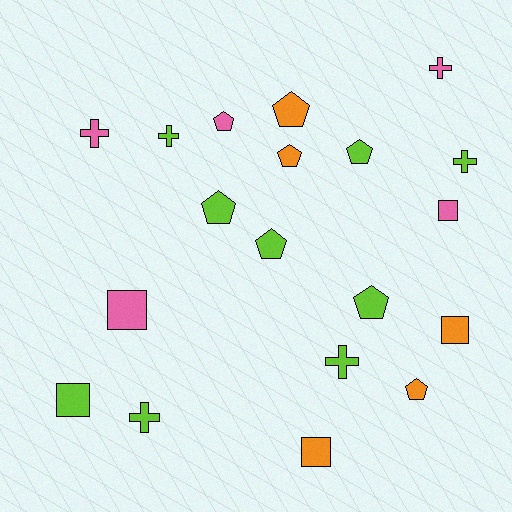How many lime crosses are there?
There are 4 lime crosses.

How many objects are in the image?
There are 19 objects.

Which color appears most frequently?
Lime, with 9 objects.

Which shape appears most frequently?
Pentagon, with 8 objects.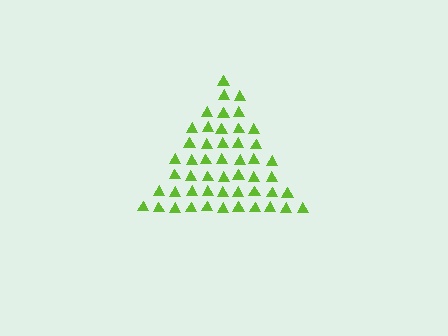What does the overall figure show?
The overall figure shows a triangle.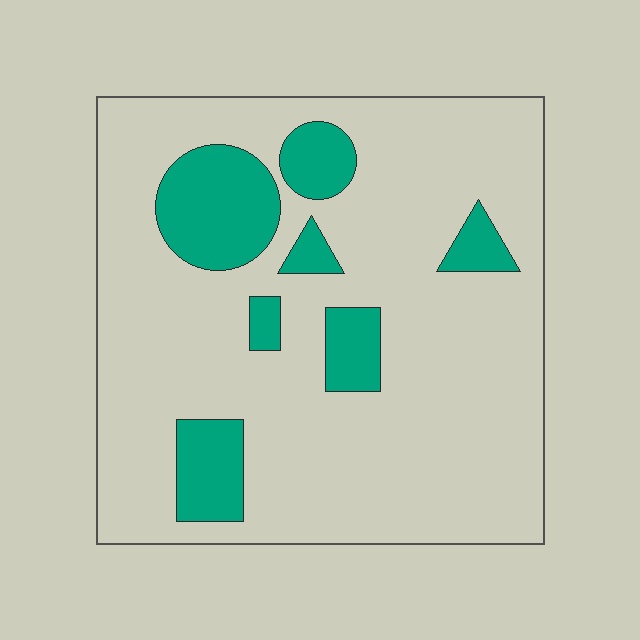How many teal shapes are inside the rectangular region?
7.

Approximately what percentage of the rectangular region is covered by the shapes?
Approximately 20%.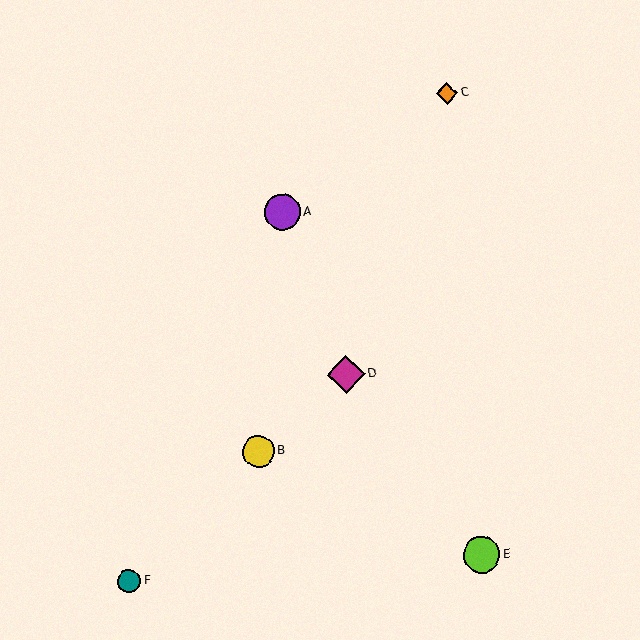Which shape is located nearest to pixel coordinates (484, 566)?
The lime circle (labeled E) at (482, 555) is nearest to that location.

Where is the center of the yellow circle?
The center of the yellow circle is at (258, 451).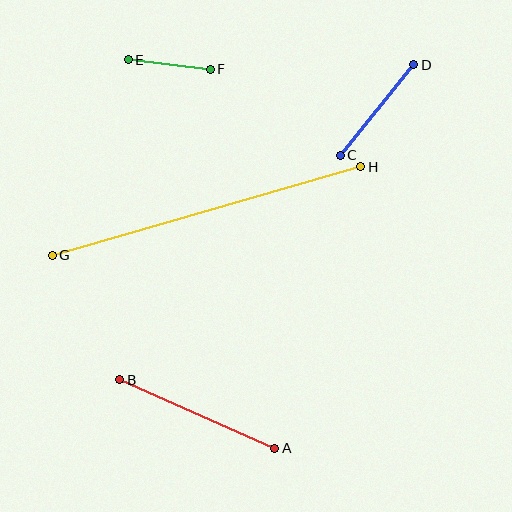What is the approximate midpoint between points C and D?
The midpoint is at approximately (377, 110) pixels.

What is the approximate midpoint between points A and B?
The midpoint is at approximately (197, 414) pixels.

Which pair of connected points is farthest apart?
Points G and H are farthest apart.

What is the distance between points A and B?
The distance is approximately 170 pixels.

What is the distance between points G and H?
The distance is approximately 321 pixels.